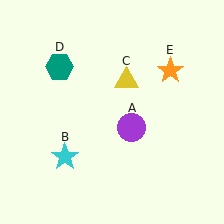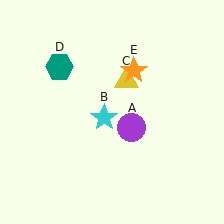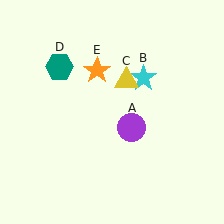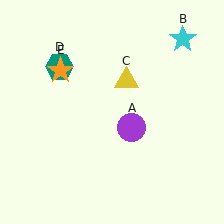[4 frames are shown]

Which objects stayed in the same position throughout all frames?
Purple circle (object A) and yellow triangle (object C) and teal hexagon (object D) remained stationary.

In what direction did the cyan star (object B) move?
The cyan star (object B) moved up and to the right.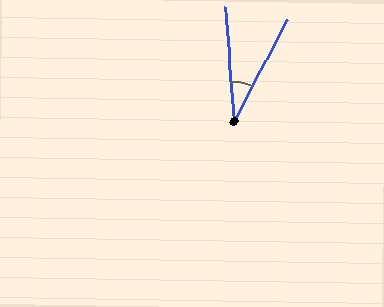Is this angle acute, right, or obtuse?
It is acute.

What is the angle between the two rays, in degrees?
Approximately 32 degrees.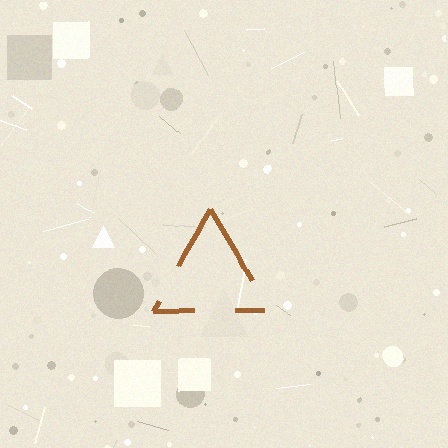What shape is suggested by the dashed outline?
The dashed outline suggests a triangle.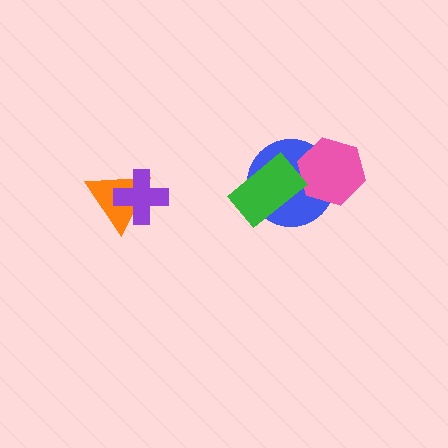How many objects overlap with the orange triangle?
1 object overlaps with the orange triangle.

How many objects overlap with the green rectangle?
1 object overlaps with the green rectangle.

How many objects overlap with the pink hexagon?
1 object overlaps with the pink hexagon.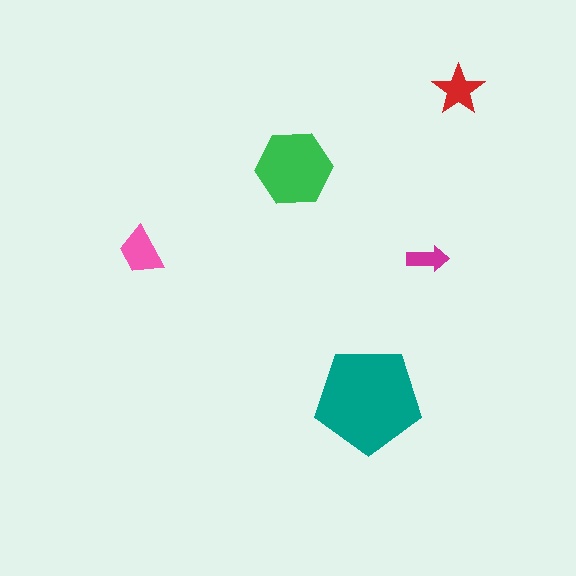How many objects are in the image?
There are 5 objects in the image.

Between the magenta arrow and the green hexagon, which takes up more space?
The green hexagon.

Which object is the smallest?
The magenta arrow.